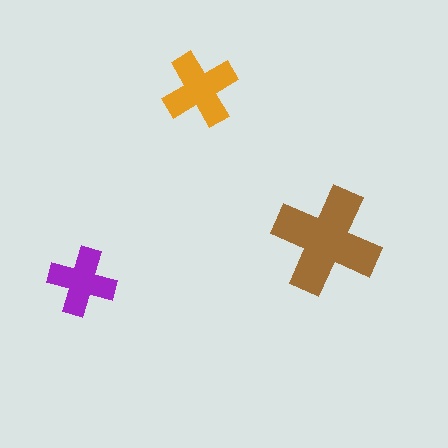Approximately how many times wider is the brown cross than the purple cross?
About 1.5 times wider.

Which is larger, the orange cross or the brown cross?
The brown one.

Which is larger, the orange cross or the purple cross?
The orange one.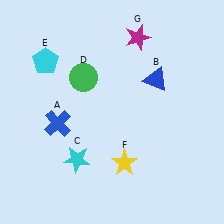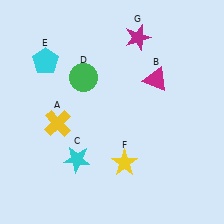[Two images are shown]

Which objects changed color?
A changed from blue to yellow. B changed from blue to magenta.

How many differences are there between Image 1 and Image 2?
There are 2 differences between the two images.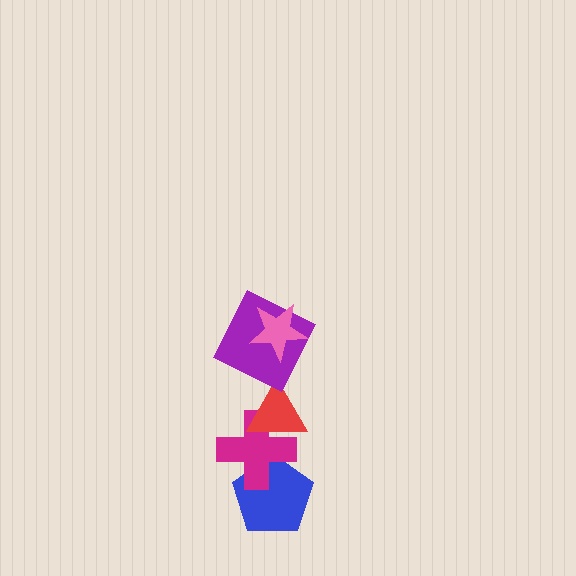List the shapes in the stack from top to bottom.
From top to bottom: the pink star, the purple square, the red triangle, the magenta cross, the blue pentagon.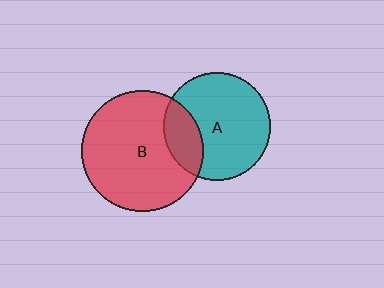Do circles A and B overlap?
Yes.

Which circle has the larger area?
Circle B (red).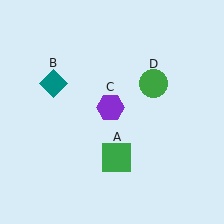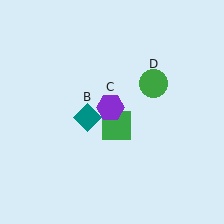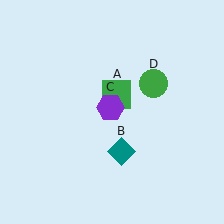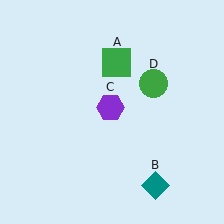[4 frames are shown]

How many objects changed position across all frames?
2 objects changed position: green square (object A), teal diamond (object B).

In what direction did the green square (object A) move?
The green square (object A) moved up.